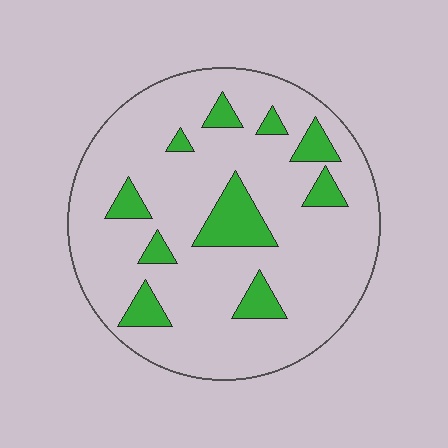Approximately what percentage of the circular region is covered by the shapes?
Approximately 15%.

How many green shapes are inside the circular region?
10.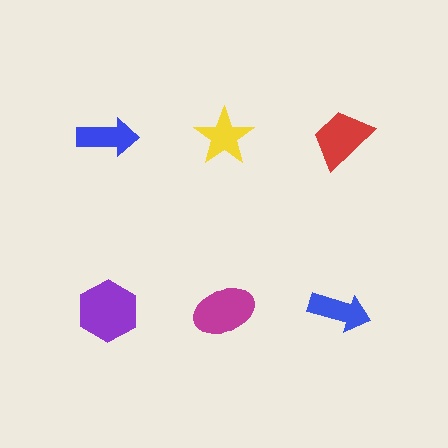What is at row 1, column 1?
A blue arrow.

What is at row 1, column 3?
A red trapezoid.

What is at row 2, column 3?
A blue arrow.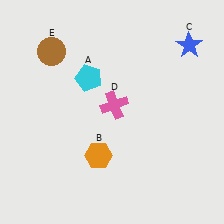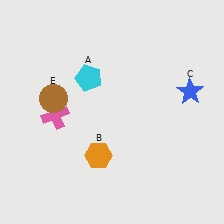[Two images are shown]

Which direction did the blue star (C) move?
The blue star (C) moved down.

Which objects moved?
The objects that moved are: the blue star (C), the pink cross (D), the brown circle (E).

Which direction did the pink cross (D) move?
The pink cross (D) moved left.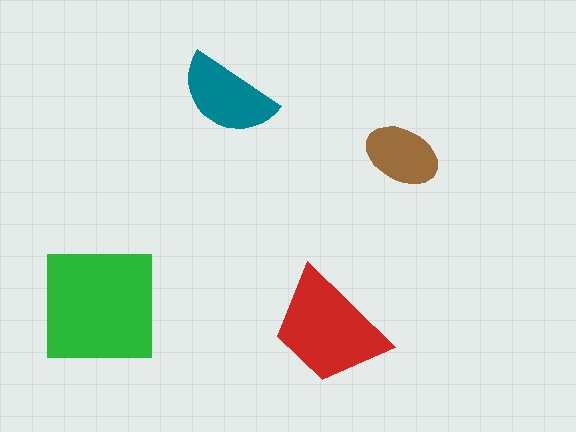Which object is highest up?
The teal semicircle is topmost.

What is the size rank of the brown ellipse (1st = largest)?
4th.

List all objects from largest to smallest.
The green square, the red trapezoid, the teal semicircle, the brown ellipse.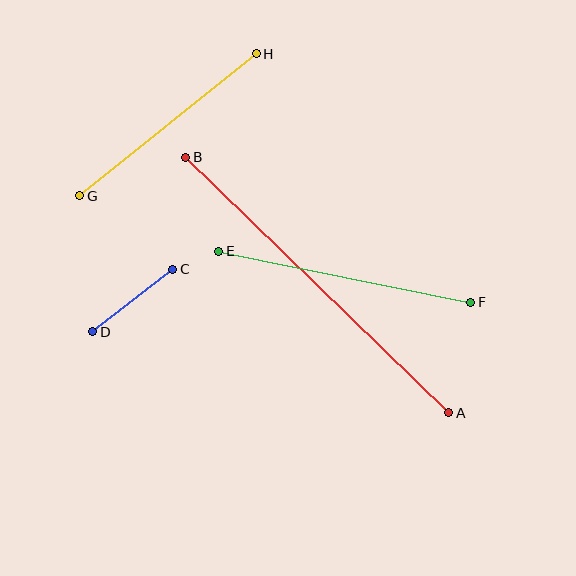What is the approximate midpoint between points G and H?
The midpoint is at approximately (168, 125) pixels.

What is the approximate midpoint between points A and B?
The midpoint is at approximately (317, 285) pixels.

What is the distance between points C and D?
The distance is approximately 102 pixels.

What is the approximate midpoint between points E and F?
The midpoint is at approximately (345, 277) pixels.